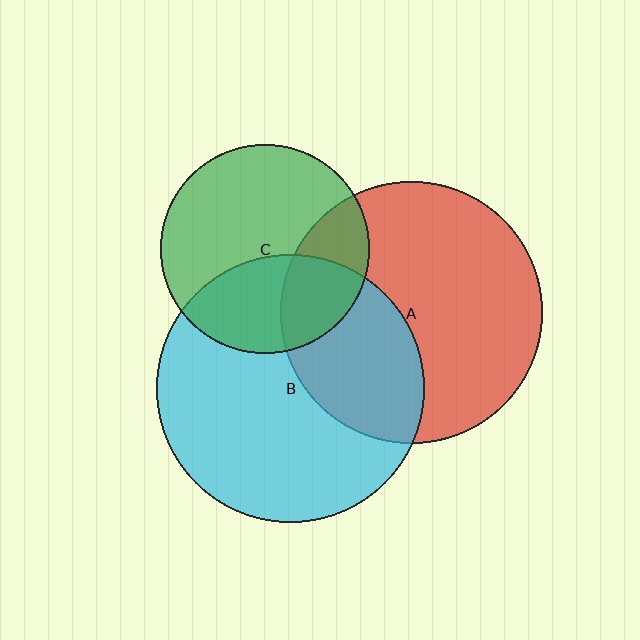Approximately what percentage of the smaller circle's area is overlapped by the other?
Approximately 35%.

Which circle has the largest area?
Circle B (cyan).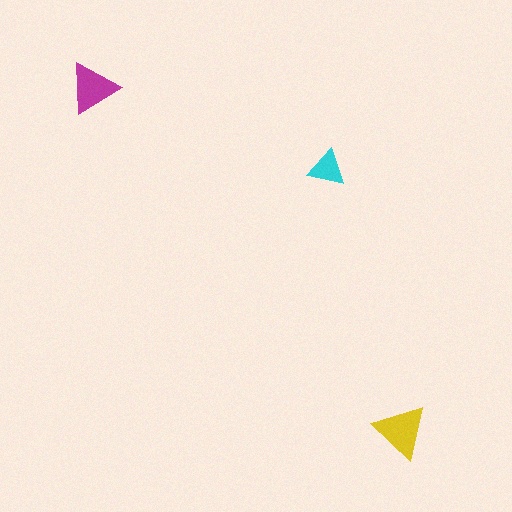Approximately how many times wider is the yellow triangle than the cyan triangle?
About 1.5 times wider.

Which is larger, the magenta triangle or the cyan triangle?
The magenta one.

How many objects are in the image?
There are 3 objects in the image.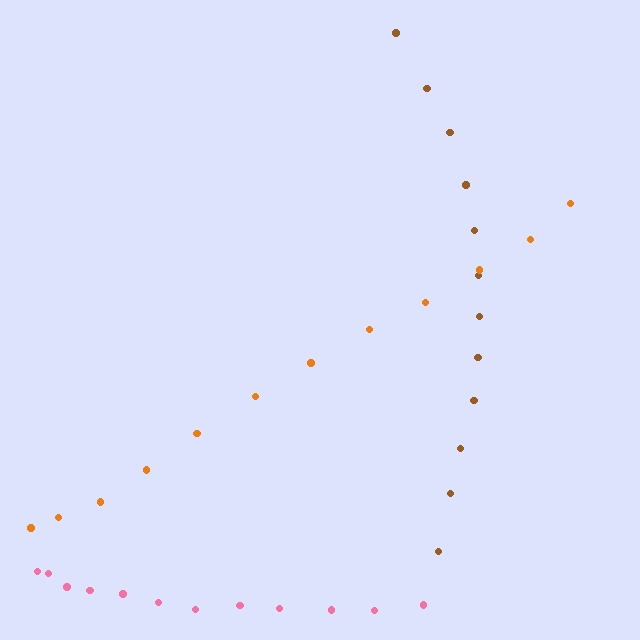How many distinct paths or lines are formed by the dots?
There are 3 distinct paths.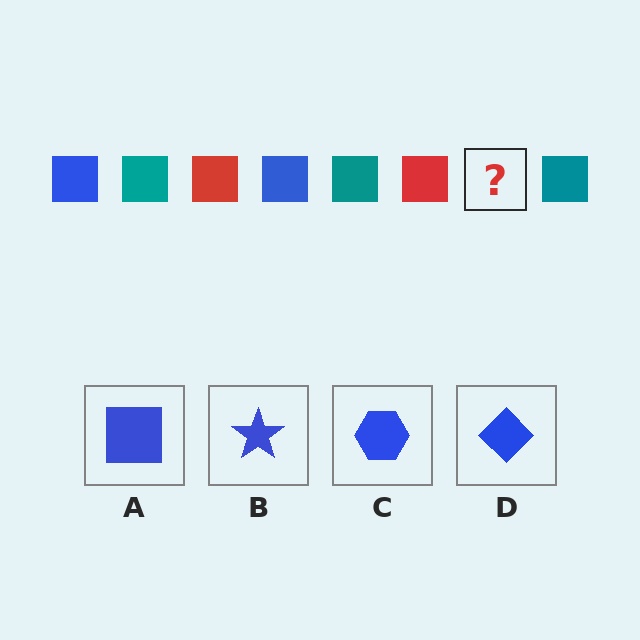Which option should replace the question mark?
Option A.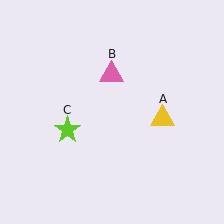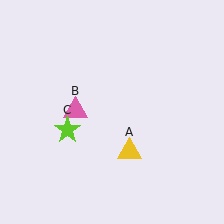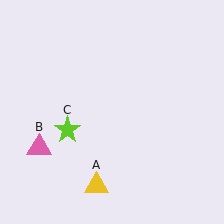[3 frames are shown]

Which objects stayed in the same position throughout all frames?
Lime star (object C) remained stationary.